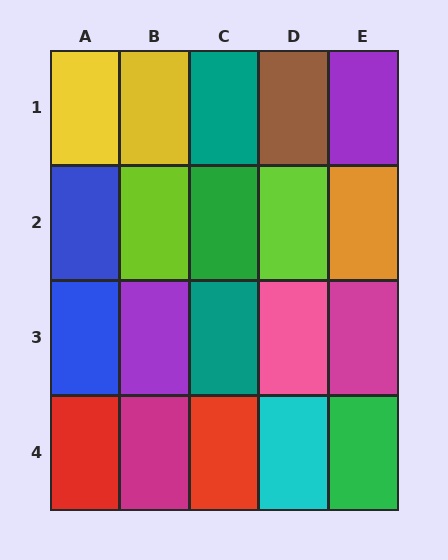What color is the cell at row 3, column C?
Teal.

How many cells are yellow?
2 cells are yellow.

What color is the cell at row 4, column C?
Red.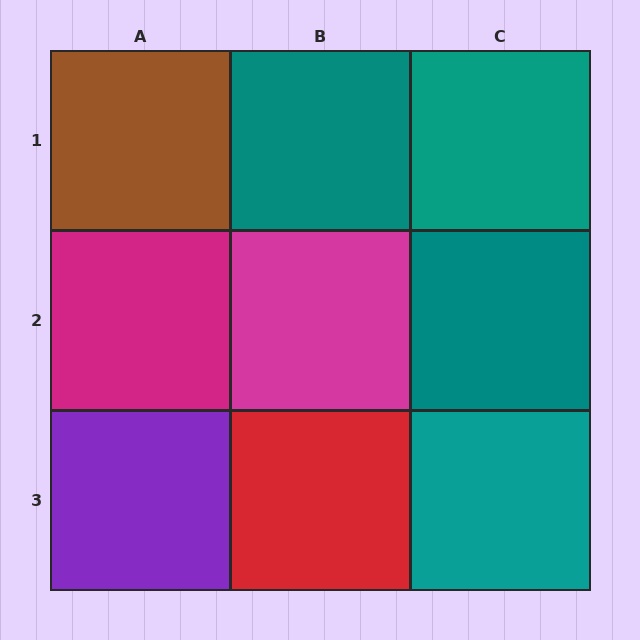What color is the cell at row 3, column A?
Purple.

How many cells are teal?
4 cells are teal.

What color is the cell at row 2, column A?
Magenta.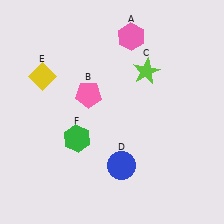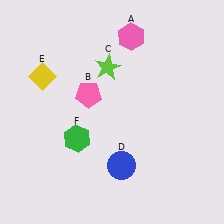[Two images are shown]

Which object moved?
The lime star (C) moved left.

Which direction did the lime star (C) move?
The lime star (C) moved left.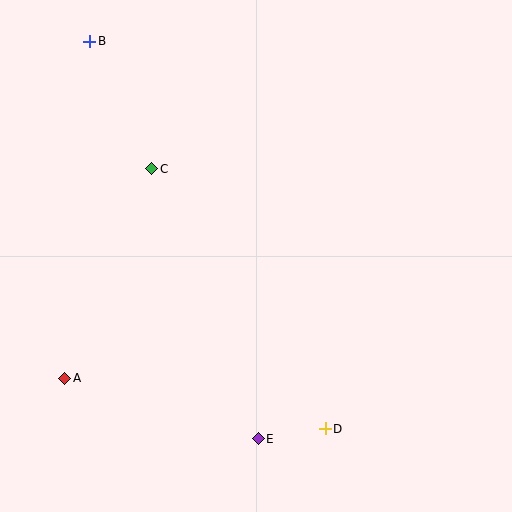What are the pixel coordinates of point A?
Point A is at (65, 378).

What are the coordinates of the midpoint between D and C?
The midpoint between D and C is at (238, 299).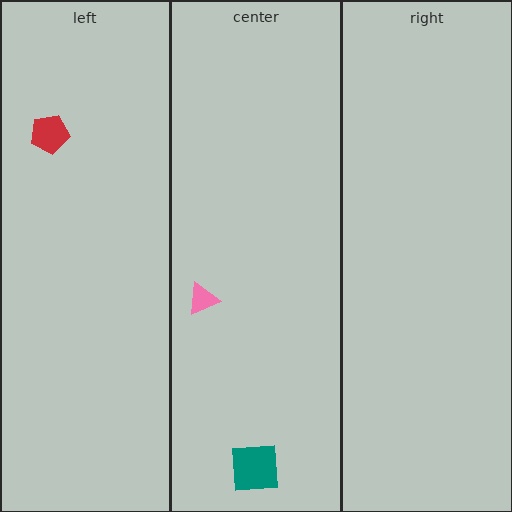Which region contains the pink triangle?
The center region.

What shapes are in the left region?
The red pentagon.